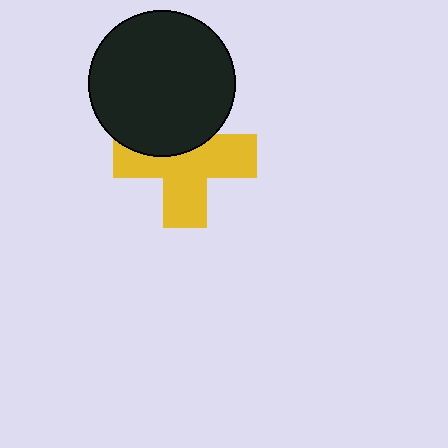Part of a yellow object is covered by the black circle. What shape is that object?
It is a cross.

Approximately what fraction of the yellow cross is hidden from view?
Roughly 37% of the yellow cross is hidden behind the black circle.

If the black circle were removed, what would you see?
You would see the complete yellow cross.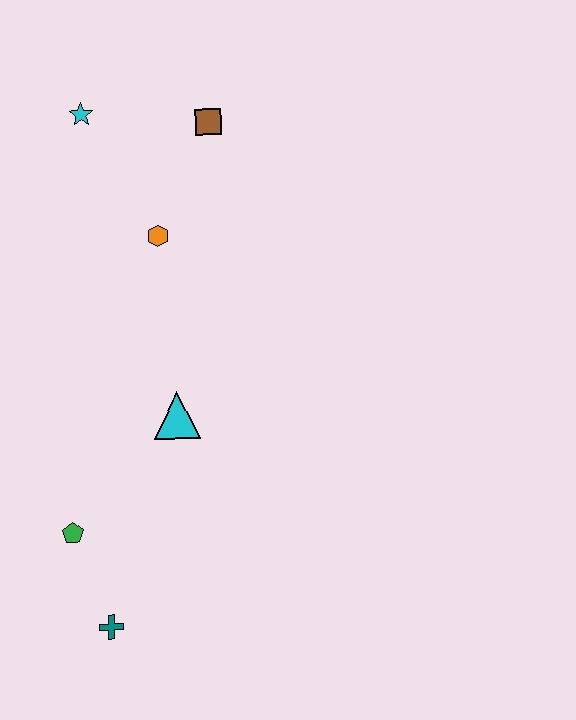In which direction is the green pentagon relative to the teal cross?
The green pentagon is above the teal cross.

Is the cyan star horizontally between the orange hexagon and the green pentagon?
Yes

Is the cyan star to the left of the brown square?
Yes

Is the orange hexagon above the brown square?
No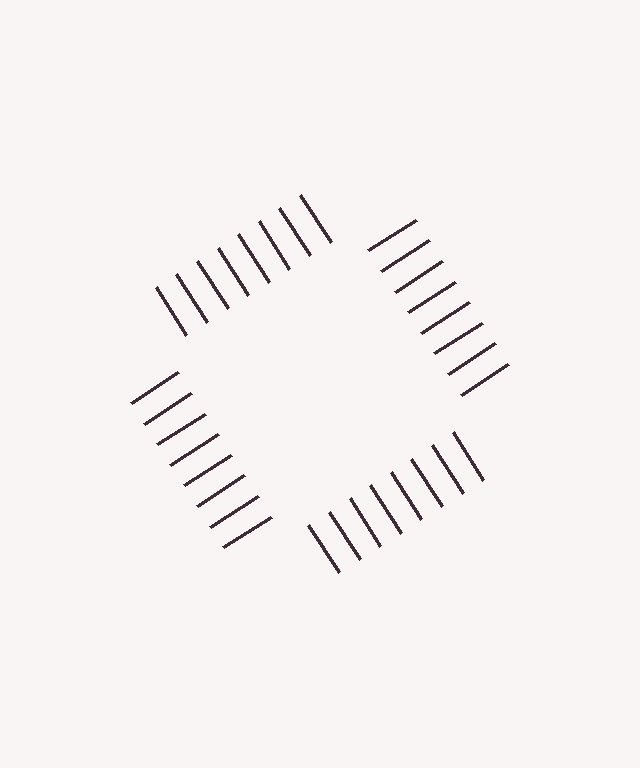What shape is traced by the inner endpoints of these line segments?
An illusory square — the line segments terminate on its edges but no continuous stroke is drawn.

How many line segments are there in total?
32 — 8 along each of the 4 edges.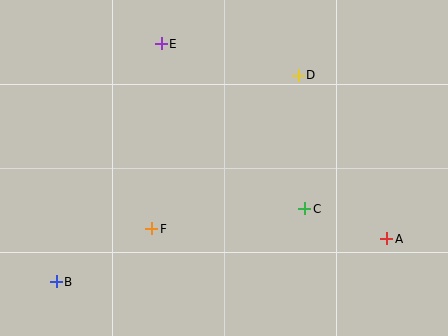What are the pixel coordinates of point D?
Point D is at (298, 75).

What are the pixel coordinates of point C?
Point C is at (305, 209).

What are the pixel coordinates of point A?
Point A is at (387, 239).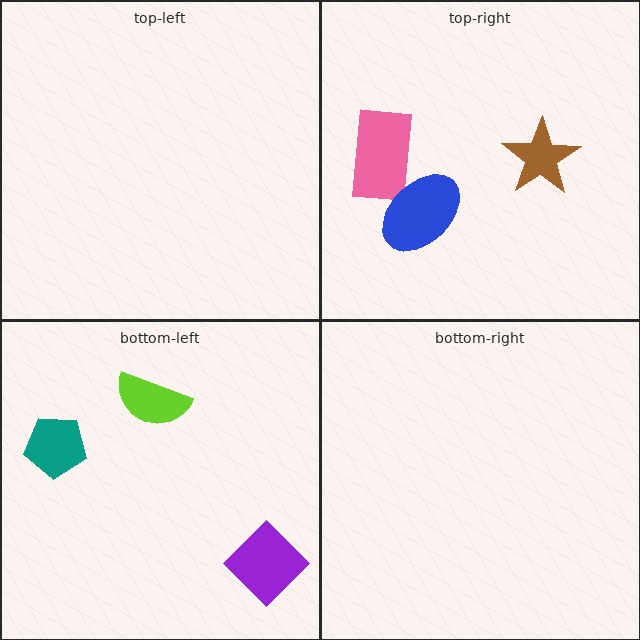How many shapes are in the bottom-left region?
3.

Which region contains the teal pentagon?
The bottom-left region.